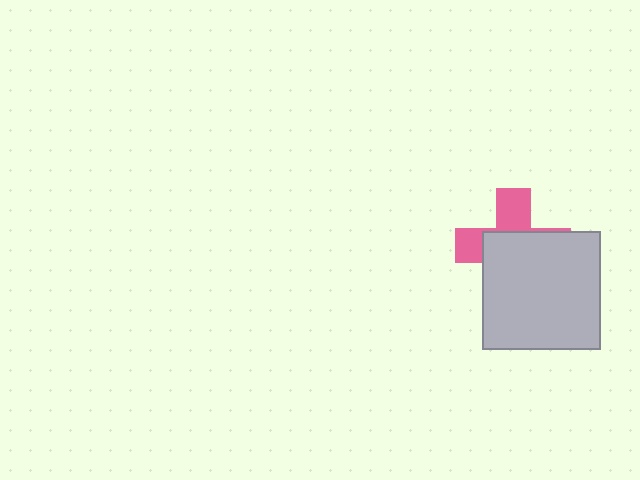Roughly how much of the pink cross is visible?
A small part of it is visible (roughly 39%).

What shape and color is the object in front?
The object in front is a light gray square.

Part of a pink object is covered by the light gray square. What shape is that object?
It is a cross.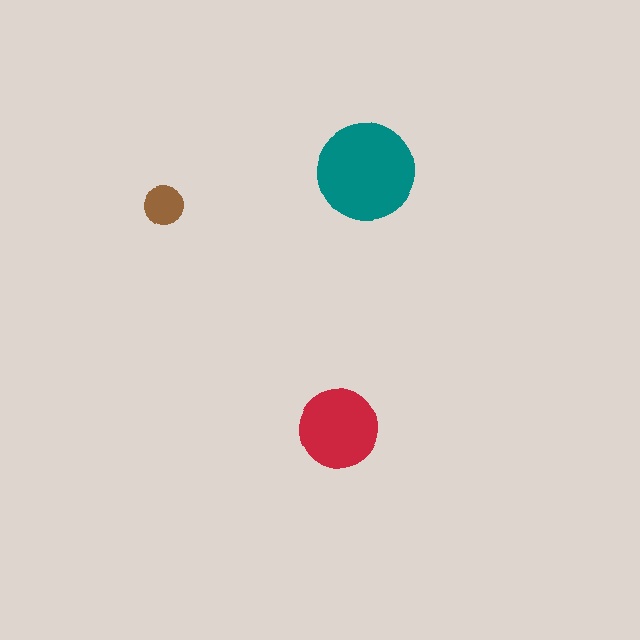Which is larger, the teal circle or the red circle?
The teal one.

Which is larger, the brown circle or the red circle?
The red one.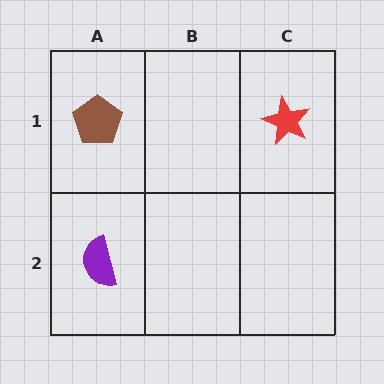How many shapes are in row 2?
1 shape.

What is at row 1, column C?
A red star.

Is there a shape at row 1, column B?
No, that cell is empty.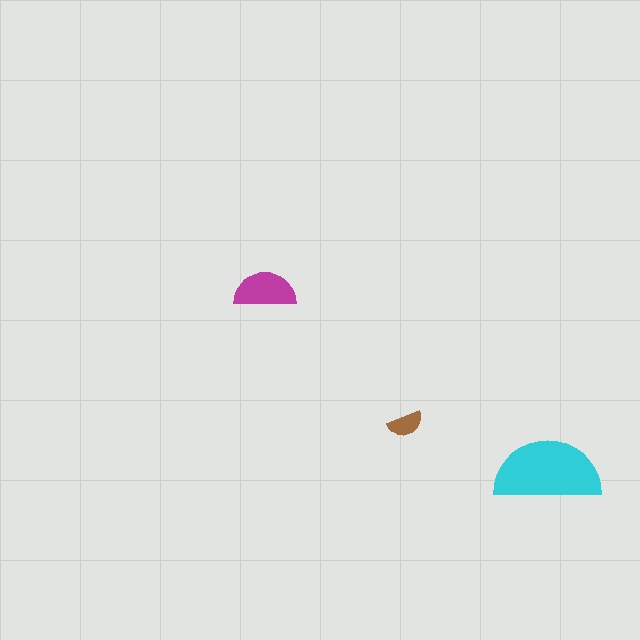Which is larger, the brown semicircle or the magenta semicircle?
The magenta one.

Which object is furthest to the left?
The magenta semicircle is leftmost.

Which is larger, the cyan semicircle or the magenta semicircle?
The cyan one.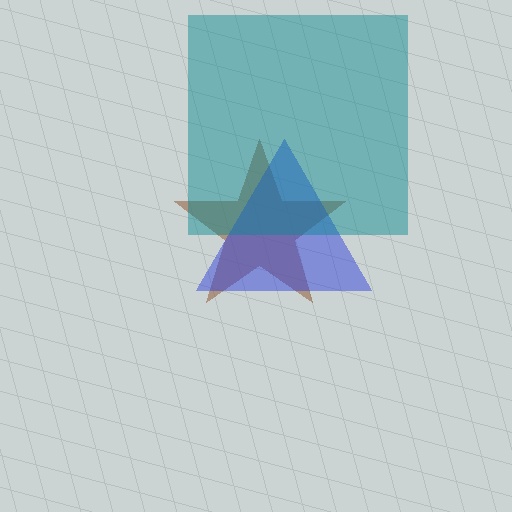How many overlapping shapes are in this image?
There are 3 overlapping shapes in the image.